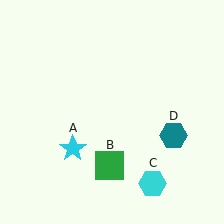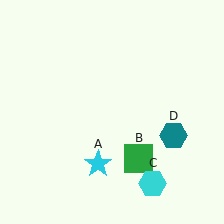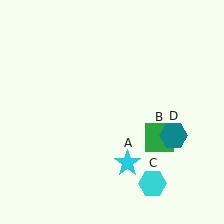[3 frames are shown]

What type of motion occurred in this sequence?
The cyan star (object A), green square (object B) rotated counterclockwise around the center of the scene.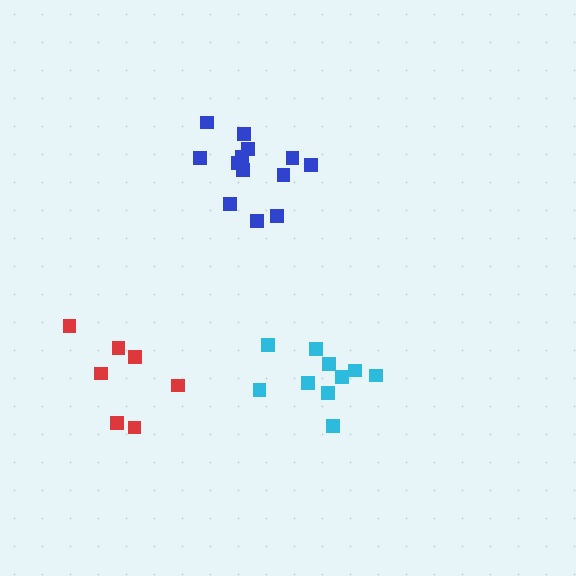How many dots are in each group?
Group 1: 7 dots, Group 2: 10 dots, Group 3: 13 dots (30 total).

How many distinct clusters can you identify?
There are 3 distinct clusters.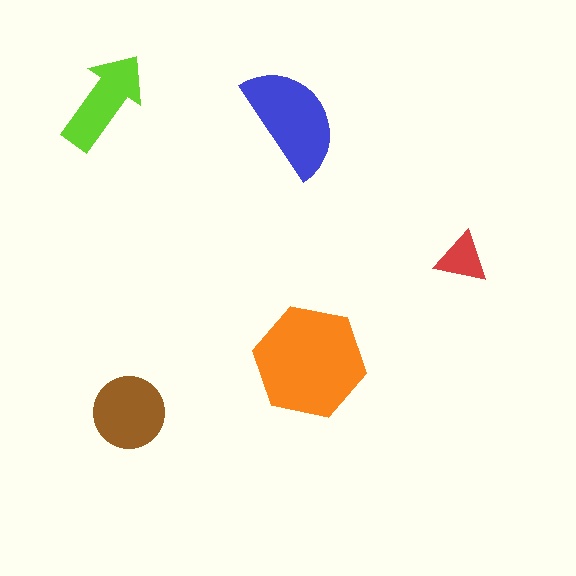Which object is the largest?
The orange hexagon.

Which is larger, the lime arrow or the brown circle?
The brown circle.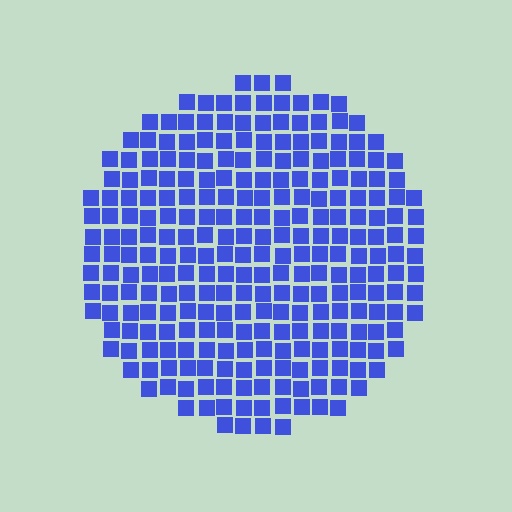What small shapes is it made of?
It is made of small squares.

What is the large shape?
The large shape is a circle.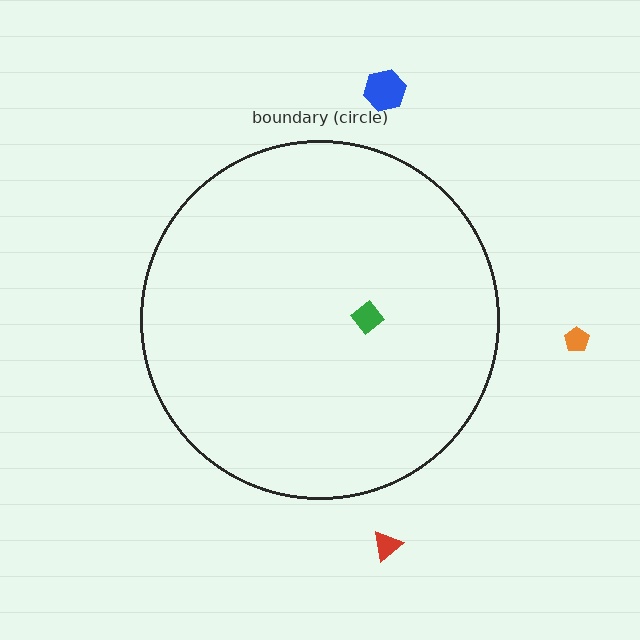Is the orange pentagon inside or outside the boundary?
Outside.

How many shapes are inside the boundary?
1 inside, 3 outside.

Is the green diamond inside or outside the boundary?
Inside.